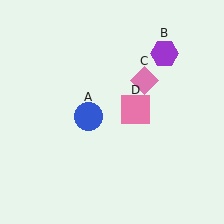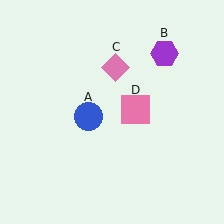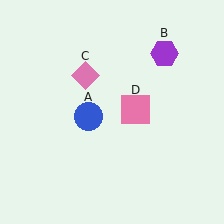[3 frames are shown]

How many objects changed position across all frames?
1 object changed position: pink diamond (object C).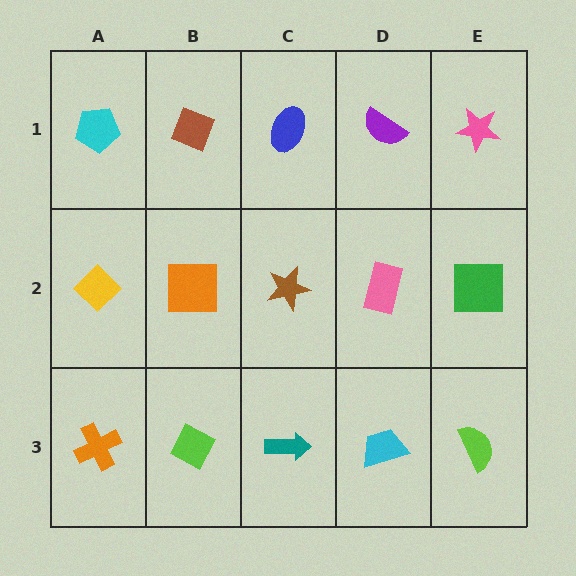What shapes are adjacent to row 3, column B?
An orange square (row 2, column B), an orange cross (row 3, column A), a teal arrow (row 3, column C).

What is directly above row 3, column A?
A yellow diamond.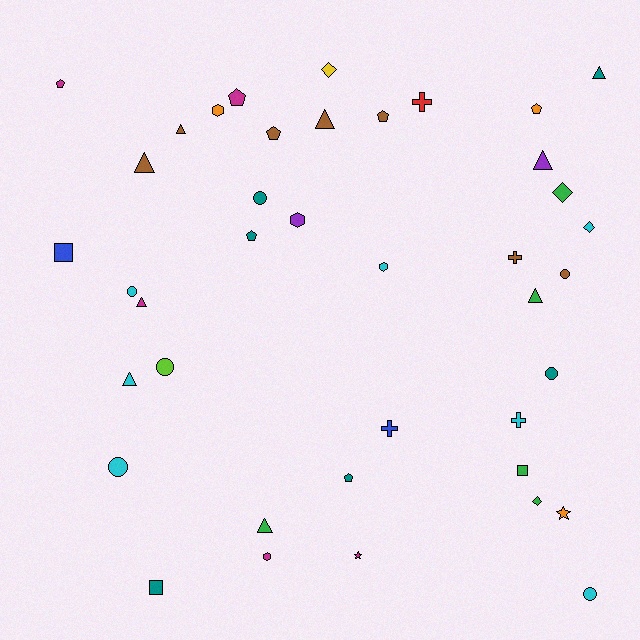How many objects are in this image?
There are 40 objects.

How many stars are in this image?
There are 2 stars.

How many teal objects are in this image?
There are 6 teal objects.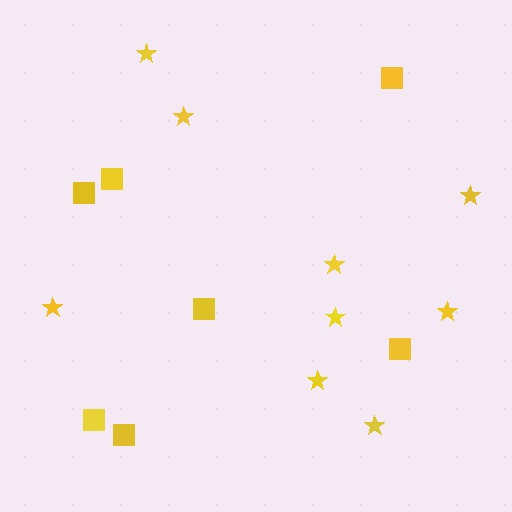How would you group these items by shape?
There are 2 groups: one group of stars (9) and one group of squares (7).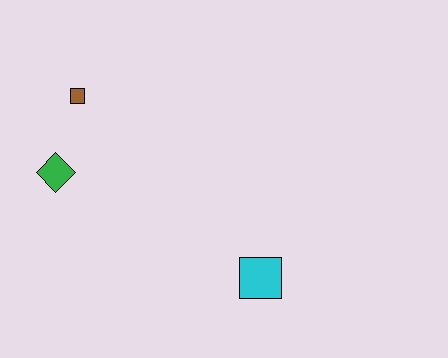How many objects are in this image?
There are 3 objects.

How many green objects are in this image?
There is 1 green object.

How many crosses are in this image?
There are no crosses.